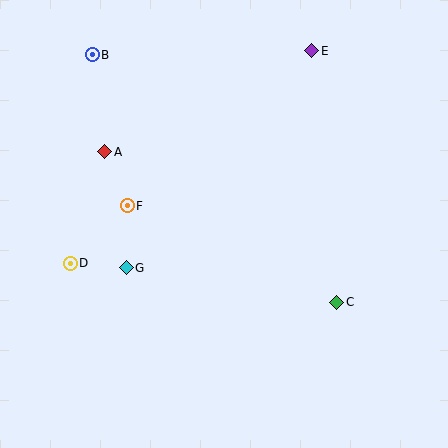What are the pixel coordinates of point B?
Point B is at (92, 55).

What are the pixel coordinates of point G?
Point G is at (126, 268).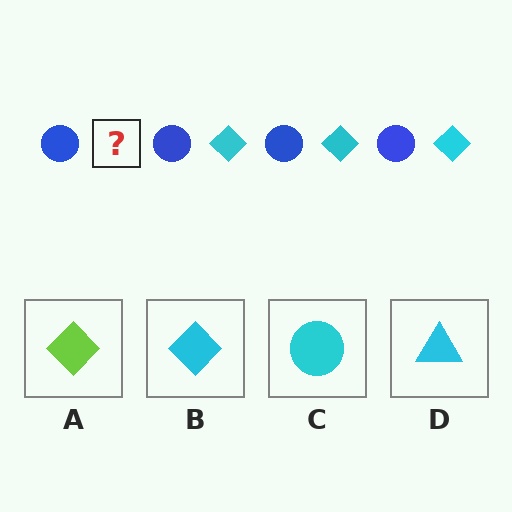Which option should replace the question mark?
Option B.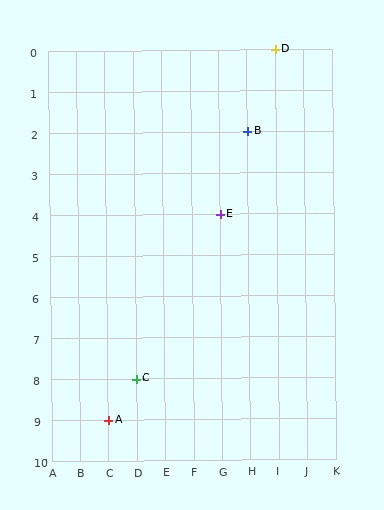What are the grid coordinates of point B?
Point B is at grid coordinates (H, 2).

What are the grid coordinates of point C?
Point C is at grid coordinates (D, 8).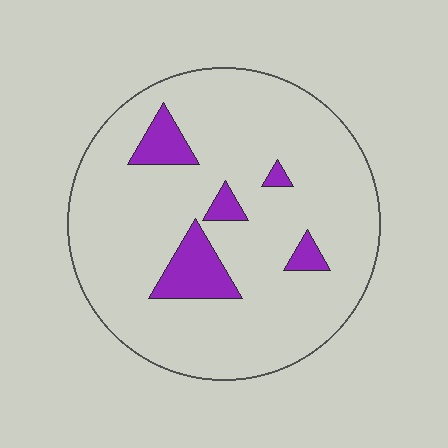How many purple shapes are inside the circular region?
5.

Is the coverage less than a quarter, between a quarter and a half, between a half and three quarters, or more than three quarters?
Less than a quarter.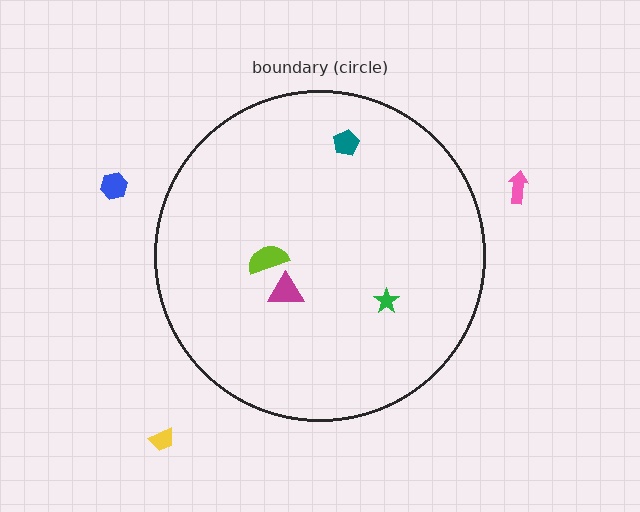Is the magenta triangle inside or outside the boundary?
Inside.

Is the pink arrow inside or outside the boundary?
Outside.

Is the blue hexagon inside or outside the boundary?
Outside.